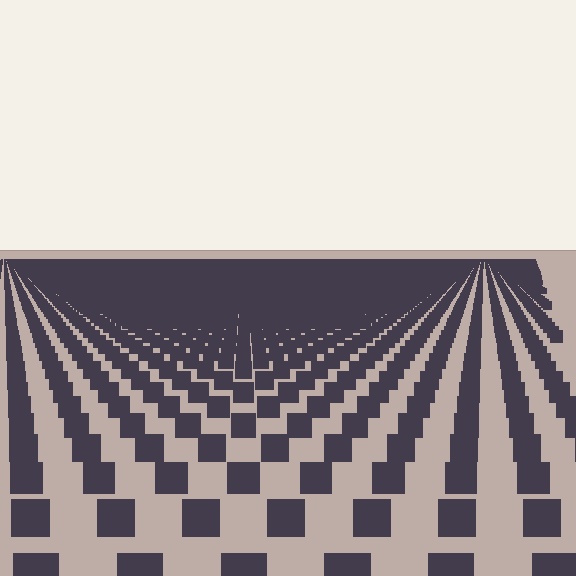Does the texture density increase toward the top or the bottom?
Density increases toward the top.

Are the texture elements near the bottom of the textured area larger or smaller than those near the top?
Larger. Near the bottom, elements are closer to the viewer and appear at a bigger on-screen size.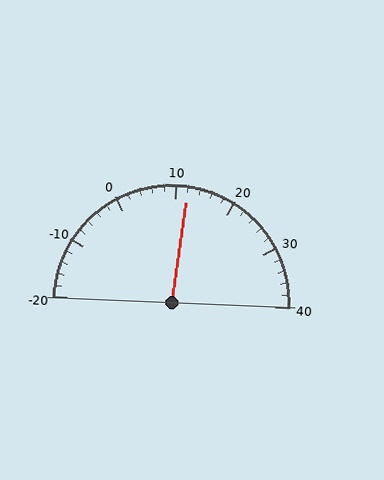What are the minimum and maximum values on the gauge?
The gauge ranges from -20 to 40.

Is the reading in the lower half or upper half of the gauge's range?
The reading is in the upper half of the range (-20 to 40).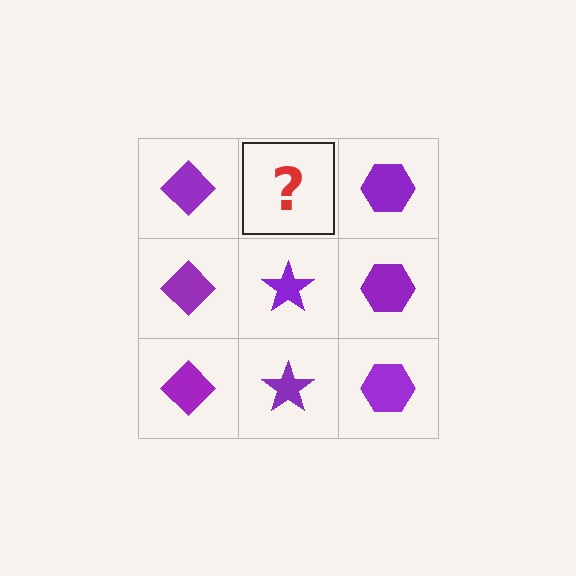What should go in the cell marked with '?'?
The missing cell should contain a purple star.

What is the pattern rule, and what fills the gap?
The rule is that each column has a consistent shape. The gap should be filled with a purple star.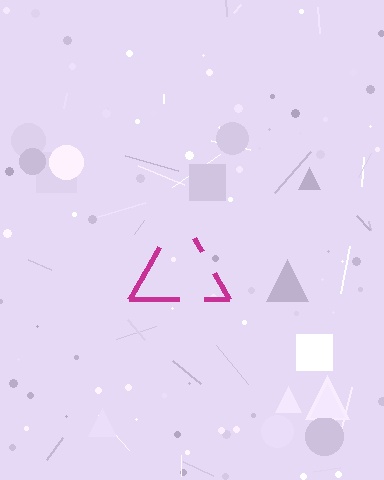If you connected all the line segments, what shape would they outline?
They would outline a triangle.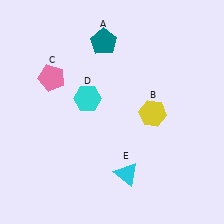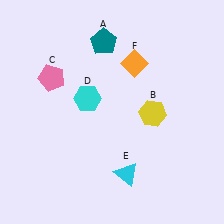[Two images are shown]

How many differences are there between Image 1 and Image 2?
There is 1 difference between the two images.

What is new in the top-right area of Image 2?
An orange diamond (F) was added in the top-right area of Image 2.